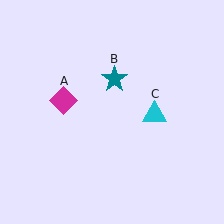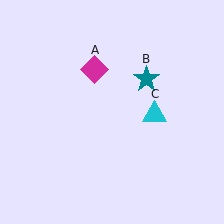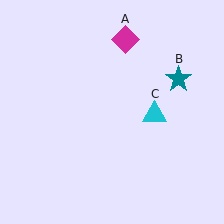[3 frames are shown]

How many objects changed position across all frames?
2 objects changed position: magenta diamond (object A), teal star (object B).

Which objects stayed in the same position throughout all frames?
Cyan triangle (object C) remained stationary.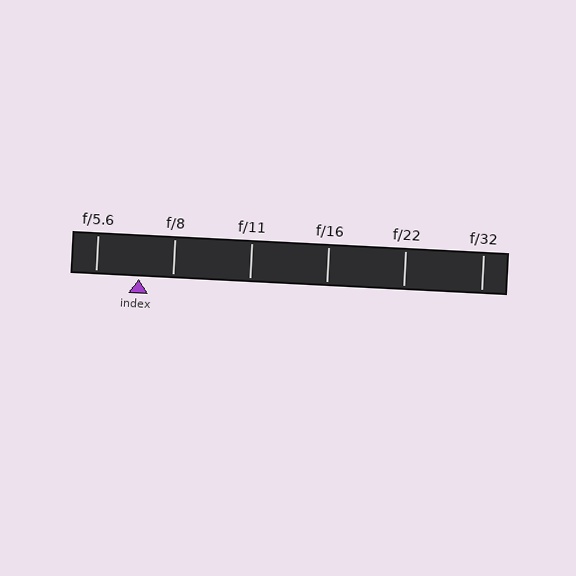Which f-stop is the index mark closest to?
The index mark is closest to f/8.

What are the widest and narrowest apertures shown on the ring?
The widest aperture shown is f/5.6 and the narrowest is f/32.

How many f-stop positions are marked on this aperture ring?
There are 6 f-stop positions marked.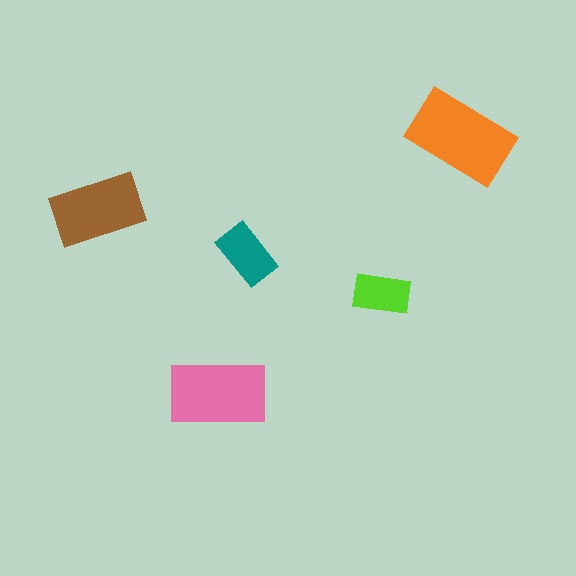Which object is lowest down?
The pink rectangle is bottommost.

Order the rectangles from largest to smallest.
the orange one, the pink one, the brown one, the teal one, the lime one.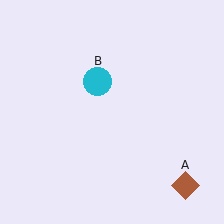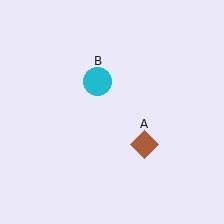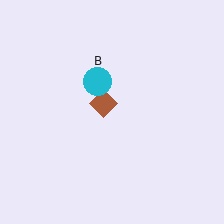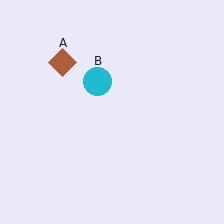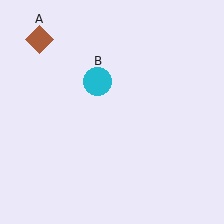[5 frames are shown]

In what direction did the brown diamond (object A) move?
The brown diamond (object A) moved up and to the left.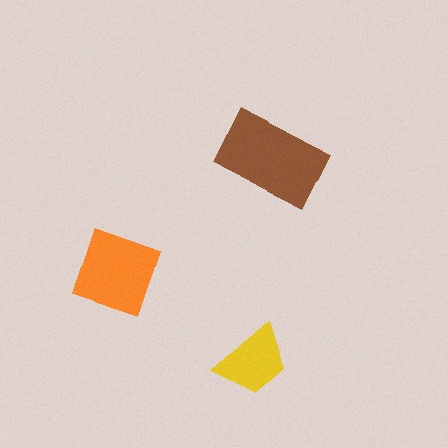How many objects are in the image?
There are 3 objects in the image.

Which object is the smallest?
The yellow trapezoid.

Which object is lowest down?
The yellow trapezoid is bottommost.